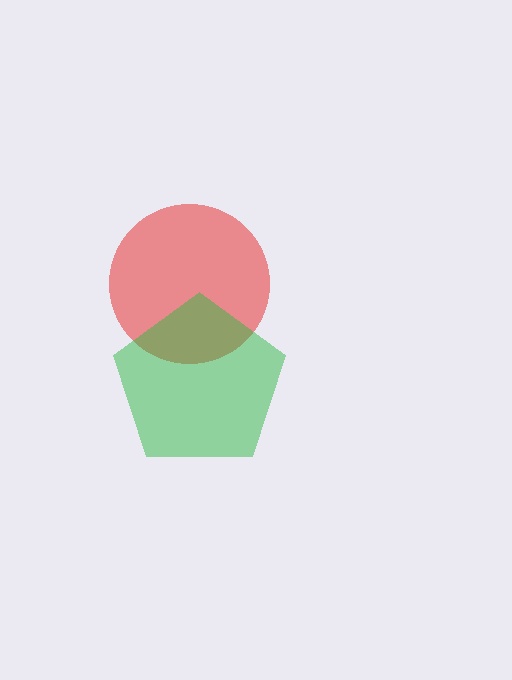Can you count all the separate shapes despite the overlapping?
Yes, there are 2 separate shapes.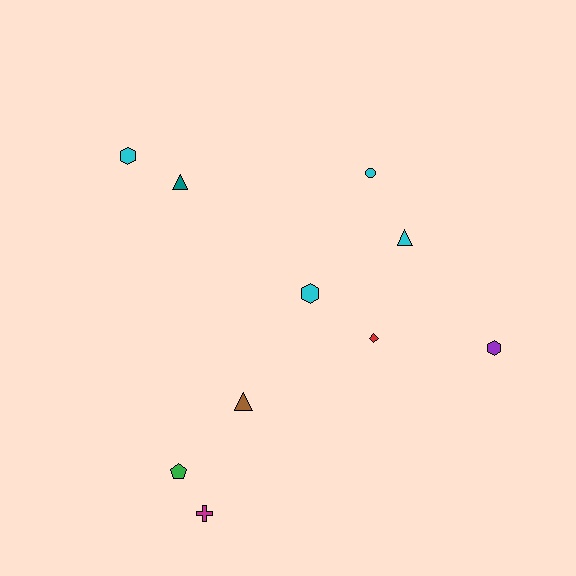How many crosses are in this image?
There is 1 cross.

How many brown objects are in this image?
There is 1 brown object.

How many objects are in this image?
There are 10 objects.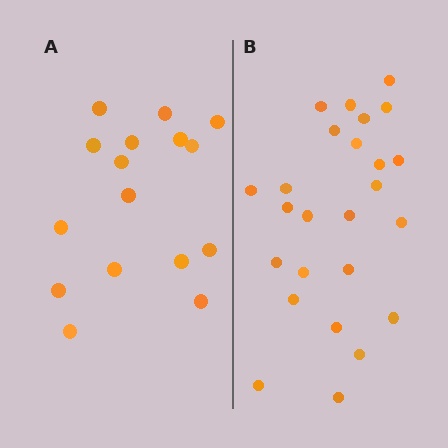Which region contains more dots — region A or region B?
Region B (the right region) has more dots.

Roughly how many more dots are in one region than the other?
Region B has roughly 8 or so more dots than region A.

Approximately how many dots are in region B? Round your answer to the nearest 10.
About 20 dots. (The exact count is 25, which rounds to 20.)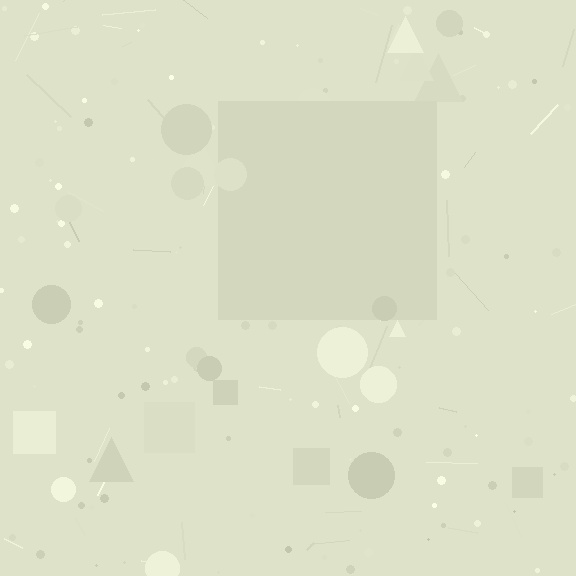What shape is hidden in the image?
A square is hidden in the image.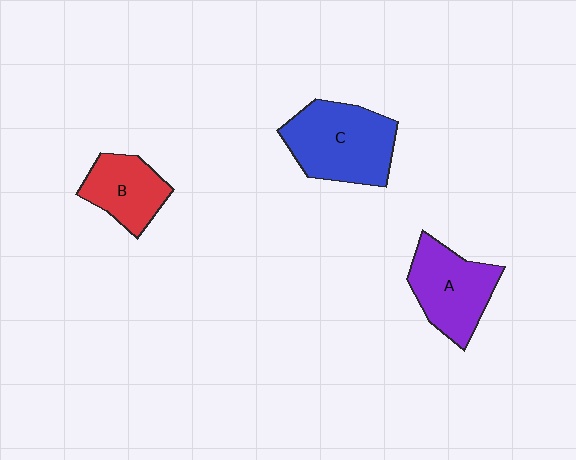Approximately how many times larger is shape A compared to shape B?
Approximately 1.3 times.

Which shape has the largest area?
Shape C (blue).